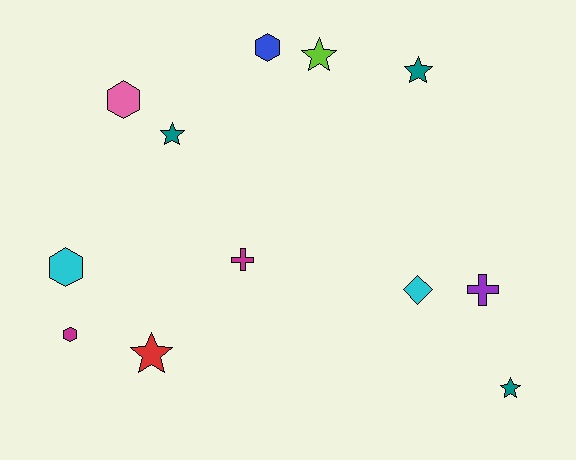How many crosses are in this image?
There are 2 crosses.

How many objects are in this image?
There are 12 objects.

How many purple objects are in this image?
There is 1 purple object.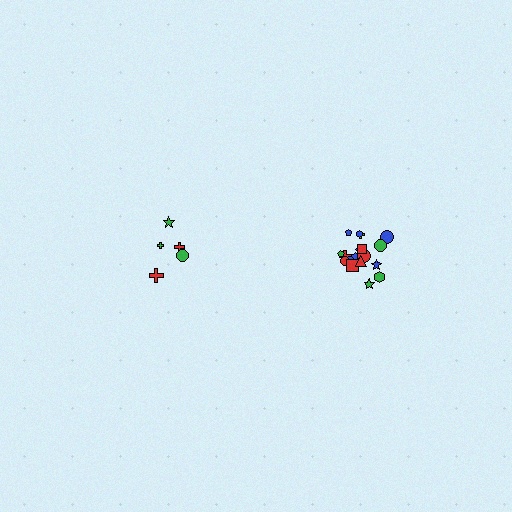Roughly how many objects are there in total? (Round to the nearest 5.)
Roughly 25 objects in total.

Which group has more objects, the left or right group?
The right group.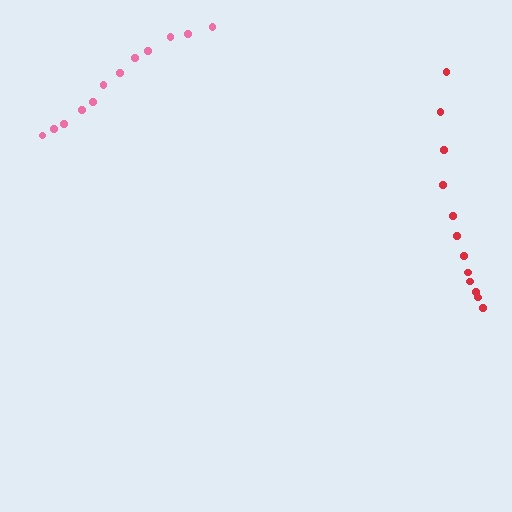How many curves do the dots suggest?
There are 2 distinct paths.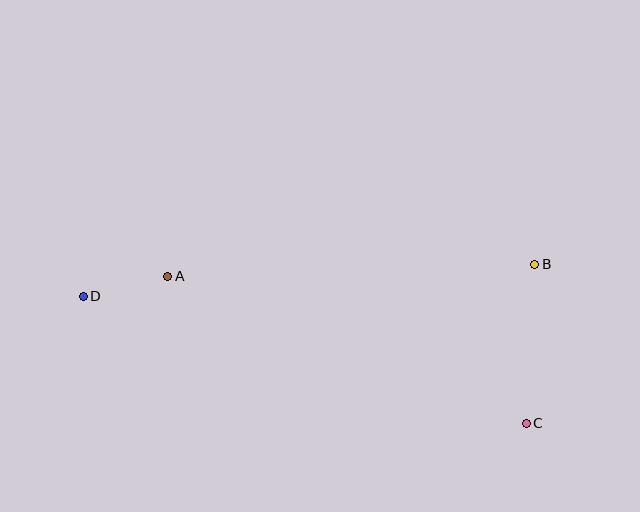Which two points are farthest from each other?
Points C and D are farthest from each other.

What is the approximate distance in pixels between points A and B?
The distance between A and B is approximately 367 pixels.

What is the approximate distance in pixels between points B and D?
The distance between B and D is approximately 453 pixels.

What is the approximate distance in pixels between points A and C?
The distance between A and C is approximately 387 pixels.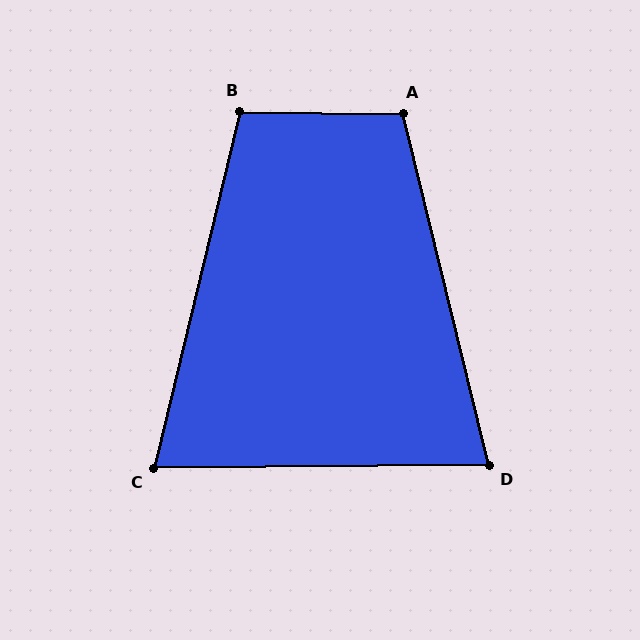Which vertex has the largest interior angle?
A, at approximately 104 degrees.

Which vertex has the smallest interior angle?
C, at approximately 76 degrees.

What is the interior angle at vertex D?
Approximately 77 degrees (acute).